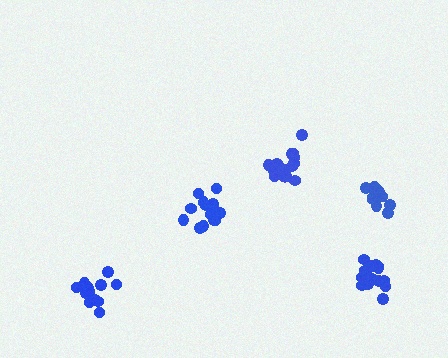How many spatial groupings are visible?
There are 5 spatial groupings.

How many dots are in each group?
Group 1: 18 dots, Group 2: 16 dots, Group 3: 13 dots, Group 4: 13 dots, Group 5: 18 dots (78 total).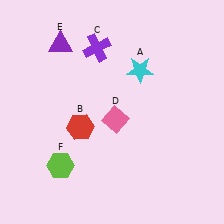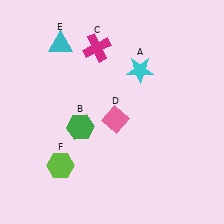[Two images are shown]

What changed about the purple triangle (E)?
In Image 1, E is purple. In Image 2, it changed to cyan.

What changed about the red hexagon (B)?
In Image 1, B is red. In Image 2, it changed to green.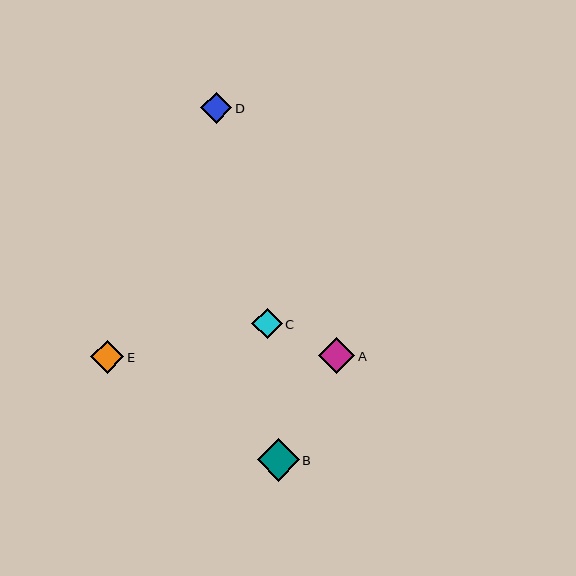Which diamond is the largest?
Diamond B is the largest with a size of approximately 42 pixels.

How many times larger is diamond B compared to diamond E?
Diamond B is approximately 1.3 times the size of diamond E.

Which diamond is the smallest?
Diamond C is the smallest with a size of approximately 30 pixels.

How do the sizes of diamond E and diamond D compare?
Diamond E and diamond D are approximately the same size.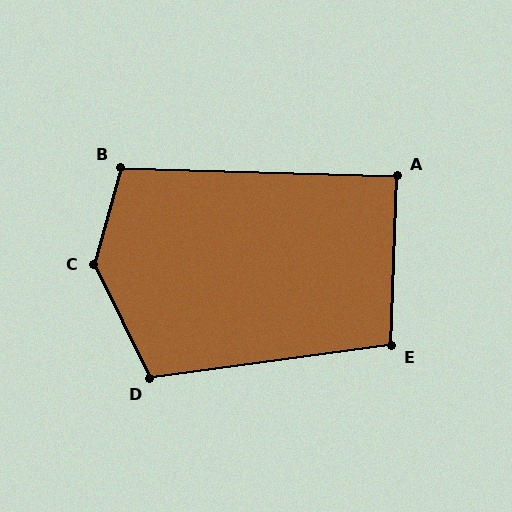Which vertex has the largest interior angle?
C, at approximately 139 degrees.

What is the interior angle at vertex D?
Approximately 108 degrees (obtuse).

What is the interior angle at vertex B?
Approximately 103 degrees (obtuse).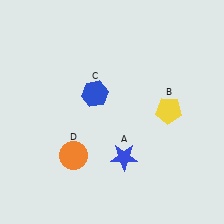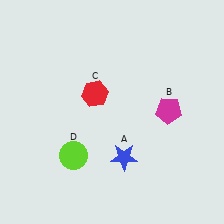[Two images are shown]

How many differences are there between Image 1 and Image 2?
There are 3 differences between the two images.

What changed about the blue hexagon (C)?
In Image 1, C is blue. In Image 2, it changed to red.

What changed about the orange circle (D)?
In Image 1, D is orange. In Image 2, it changed to lime.